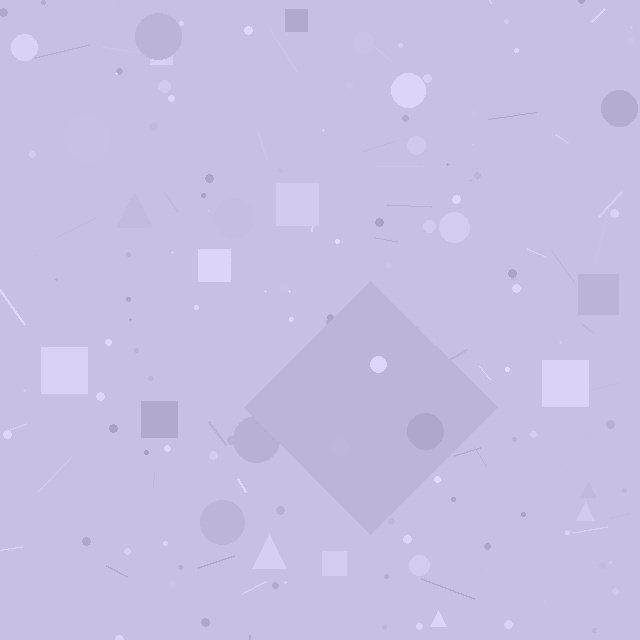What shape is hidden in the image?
A diamond is hidden in the image.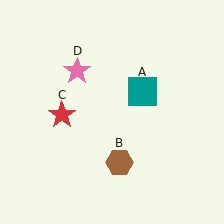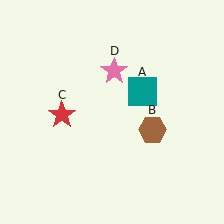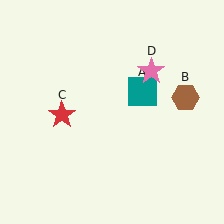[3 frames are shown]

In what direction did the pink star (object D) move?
The pink star (object D) moved right.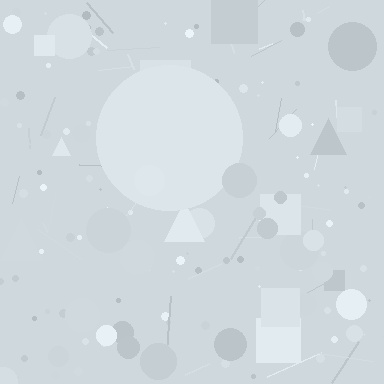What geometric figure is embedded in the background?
A circle is embedded in the background.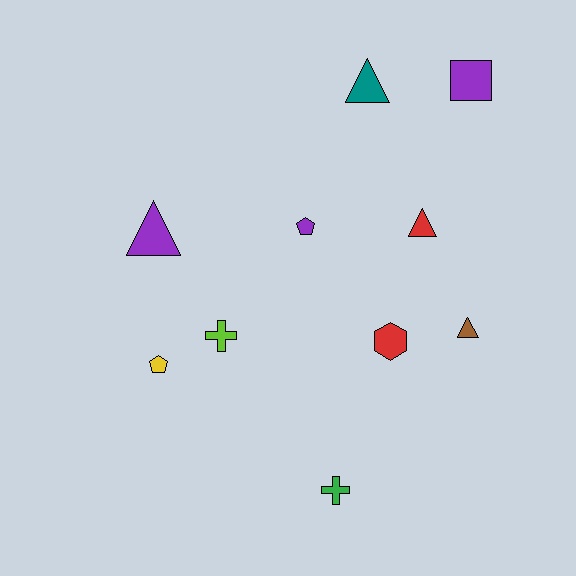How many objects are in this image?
There are 10 objects.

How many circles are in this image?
There are no circles.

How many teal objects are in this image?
There is 1 teal object.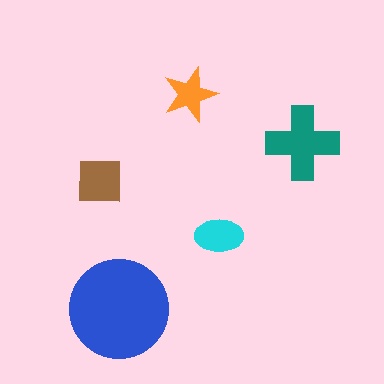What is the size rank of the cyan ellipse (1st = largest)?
4th.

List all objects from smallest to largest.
The orange star, the cyan ellipse, the brown square, the teal cross, the blue circle.